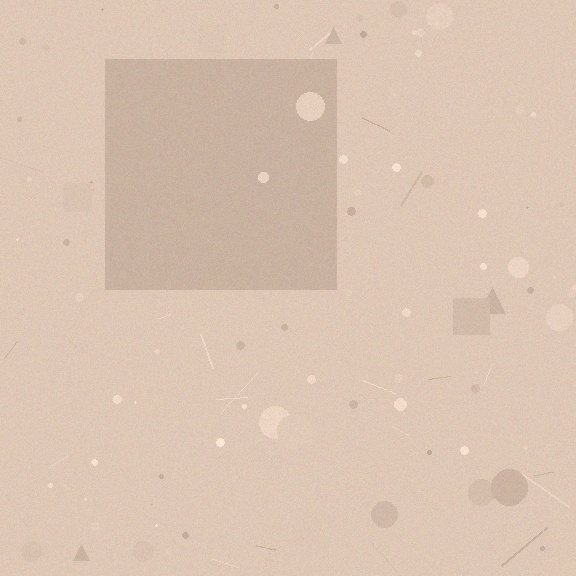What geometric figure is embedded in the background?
A square is embedded in the background.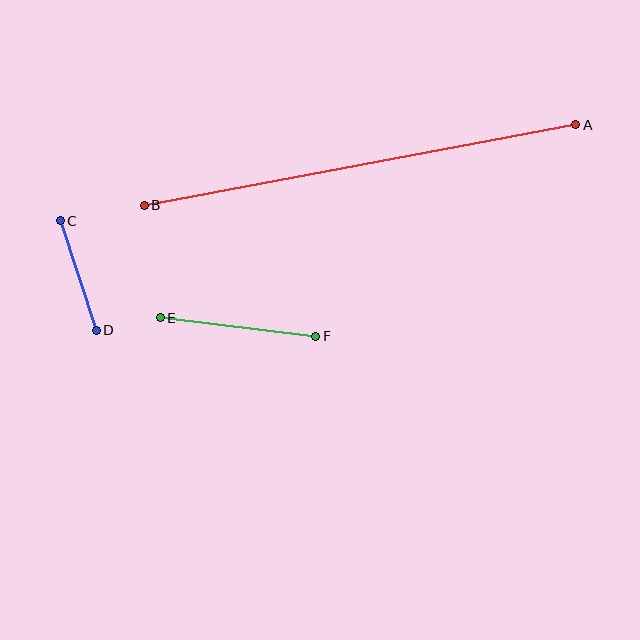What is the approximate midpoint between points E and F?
The midpoint is at approximately (238, 327) pixels.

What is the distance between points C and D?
The distance is approximately 115 pixels.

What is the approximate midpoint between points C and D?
The midpoint is at approximately (78, 276) pixels.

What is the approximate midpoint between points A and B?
The midpoint is at approximately (360, 165) pixels.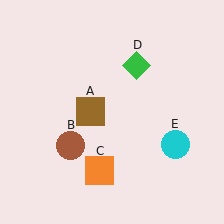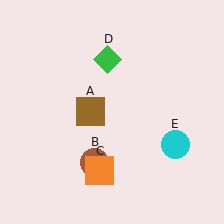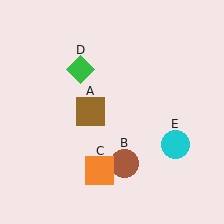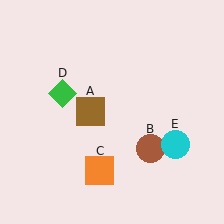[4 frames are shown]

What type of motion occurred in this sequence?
The brown circle (object B), green diamond (object D) rotated counterclockwise around the center of the scene.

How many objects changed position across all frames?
2 objects changed position: brown circle (object B), green diamond (object D).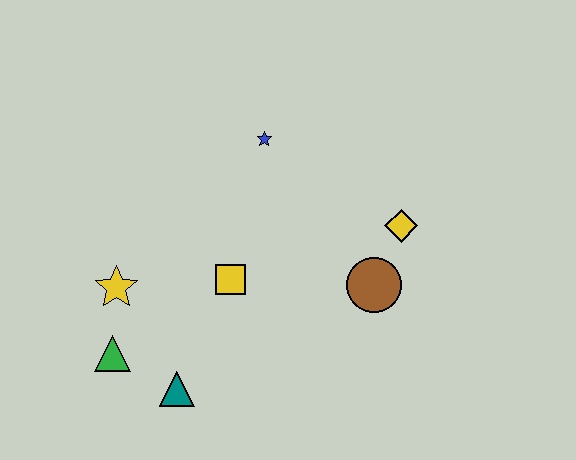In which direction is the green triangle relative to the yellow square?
The green triangle is to the left of the yellow square.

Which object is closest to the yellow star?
The green triangle is closest to the yellow star.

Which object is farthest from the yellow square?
The yellow diamond is farthest from the yellow square.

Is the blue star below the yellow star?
No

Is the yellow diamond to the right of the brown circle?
Yes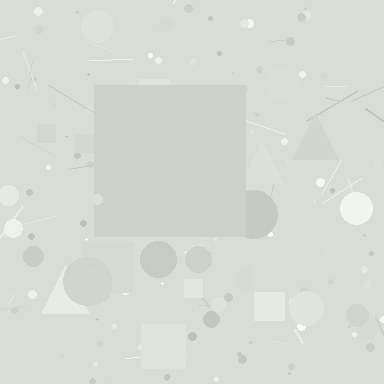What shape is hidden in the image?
A square is hidden in the image.